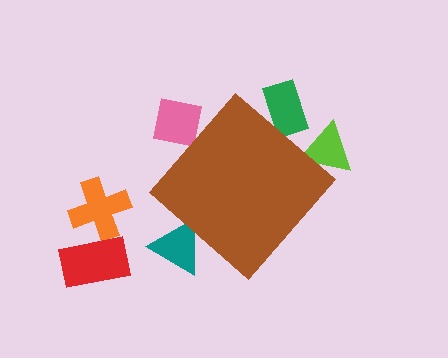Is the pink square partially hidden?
Yes, the pink square is partially hidden behind the brown diamond.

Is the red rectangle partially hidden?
No, the red rectangle is fully visible.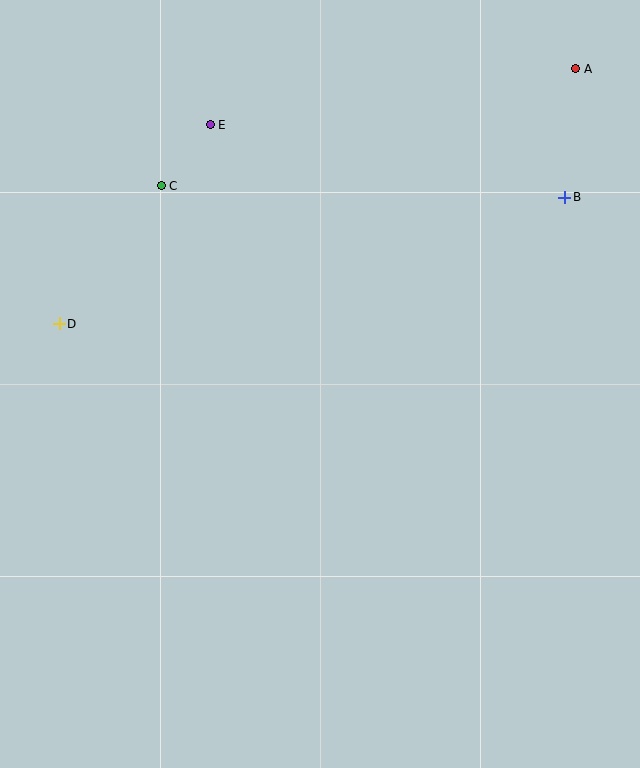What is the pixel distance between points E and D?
The distance between E and D is 250 pixels.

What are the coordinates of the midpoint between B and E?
The midpoint between B and E is at (387, 161).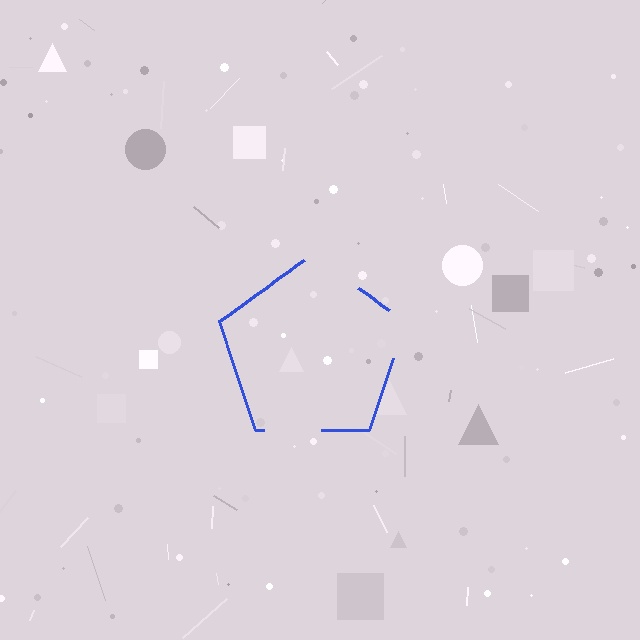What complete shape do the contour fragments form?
The contour fragments form a pentagon.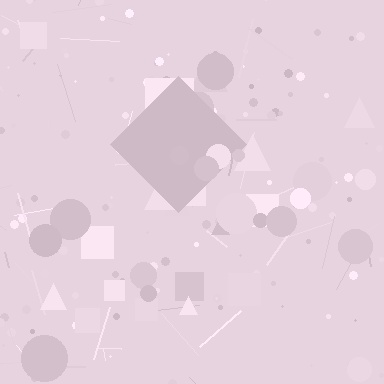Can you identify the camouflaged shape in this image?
The camouflaged shape is a diamond.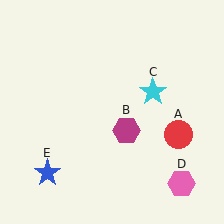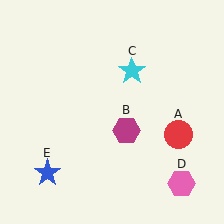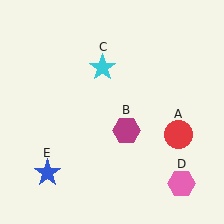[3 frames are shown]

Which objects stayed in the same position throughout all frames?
Red circle (object A) and magenta hexagon (object B) and pink hexagon (object D) and blue star (object E) remained stationary.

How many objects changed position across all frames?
1 object changed position: cyan star (object C).